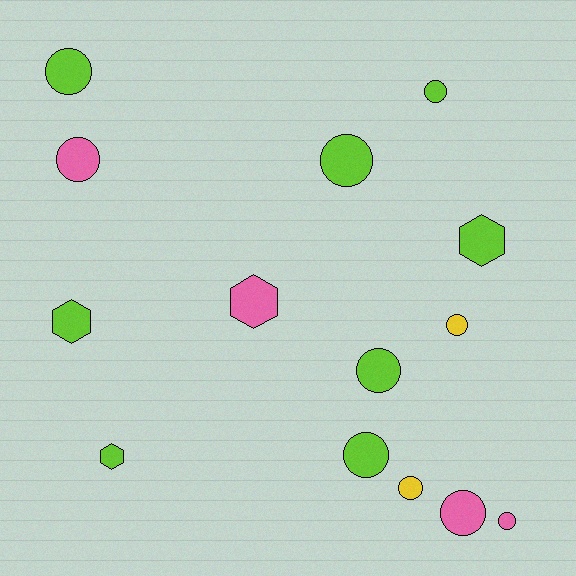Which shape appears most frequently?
Circle, with 10 objects.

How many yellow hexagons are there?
There are no yellow hexagons.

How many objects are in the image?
There are 14 objects.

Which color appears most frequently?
Lime, with 8 objects.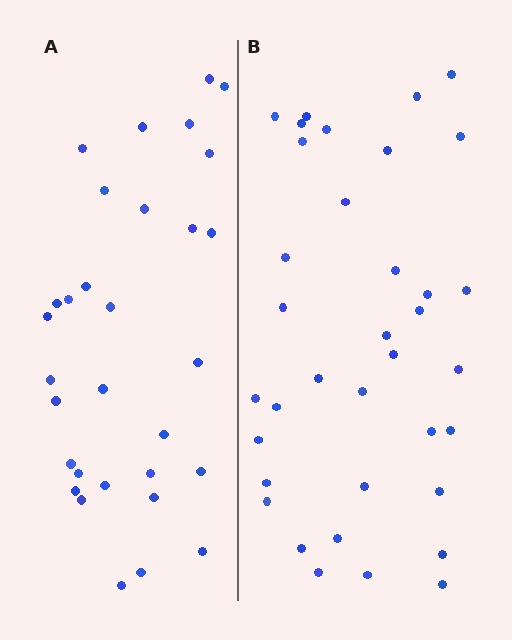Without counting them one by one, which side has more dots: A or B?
Region B (the right region) has more dots.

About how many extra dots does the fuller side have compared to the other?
Region B has about 5 more dots than region A.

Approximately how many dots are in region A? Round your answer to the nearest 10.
About 30 dots. (The exact count is 31, which rounds to 30.)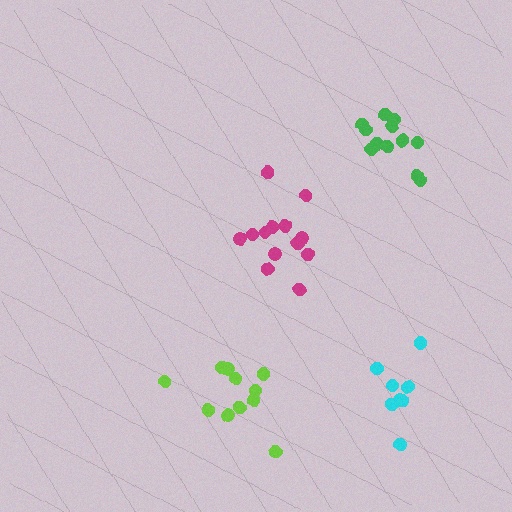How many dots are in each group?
Group 1: 13 dots, Group 2: 11 dots, Group 3: 8 dots, Group 4: 12 dots (44 total).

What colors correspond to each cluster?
The clusters are colored: magenta, lime, cyan, green.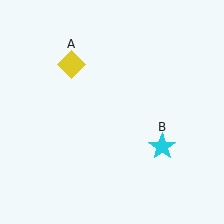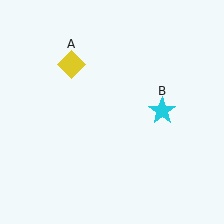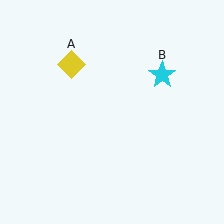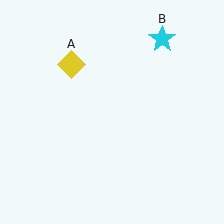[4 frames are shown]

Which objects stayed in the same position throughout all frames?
Yellow diamond (object A) remained stationary.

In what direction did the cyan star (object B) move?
The cyan star (object B) moved up.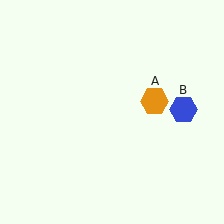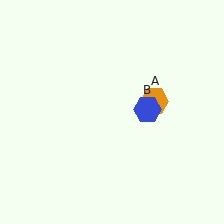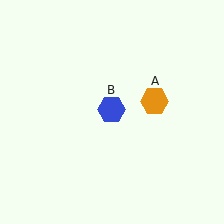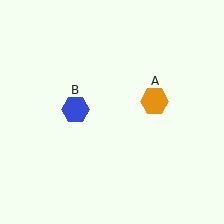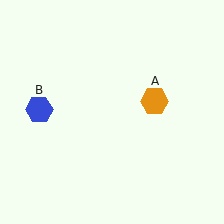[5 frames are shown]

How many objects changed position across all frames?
1 object changed position: blue hexagon (object B).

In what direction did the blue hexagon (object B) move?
The blue hexagon (object B) moved left.